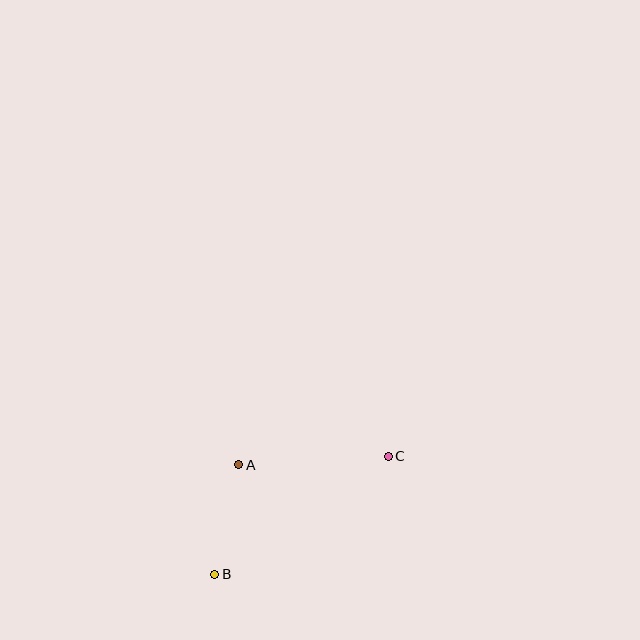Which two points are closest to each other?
Points A and B are closest to each other.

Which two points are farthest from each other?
Points B and C are farthest from each other.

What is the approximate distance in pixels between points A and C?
The distance between A and C is approximately 149 pixels.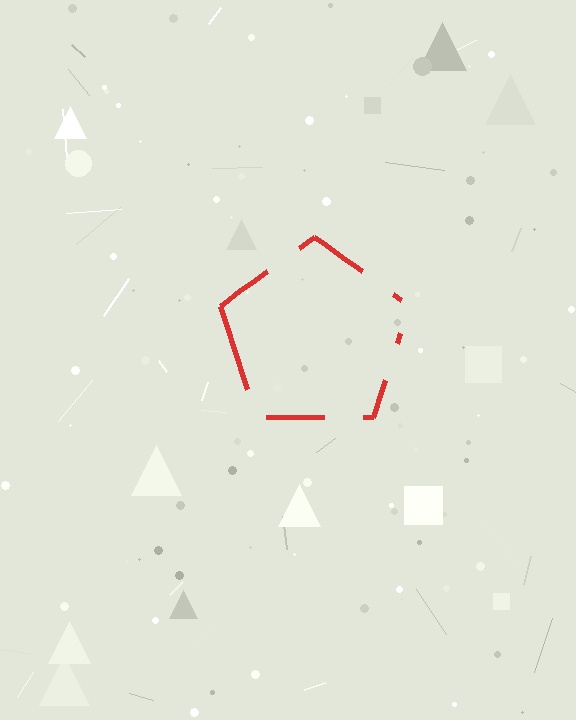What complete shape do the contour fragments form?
The contour fragments form a pentagon.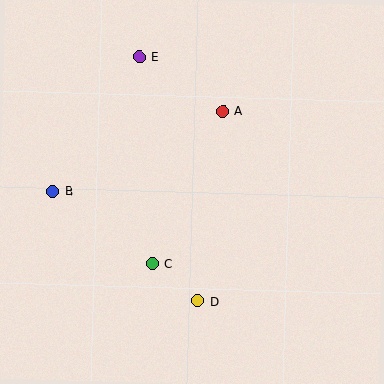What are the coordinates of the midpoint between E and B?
The midpoint between E and B is at (96, 124).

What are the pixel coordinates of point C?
Point C is at (152, 263).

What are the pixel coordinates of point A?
Point A is at (223, 111).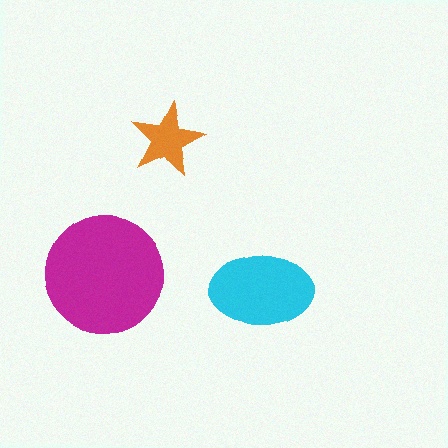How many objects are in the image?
There are 3 objects in the image.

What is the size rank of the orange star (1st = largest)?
3rd.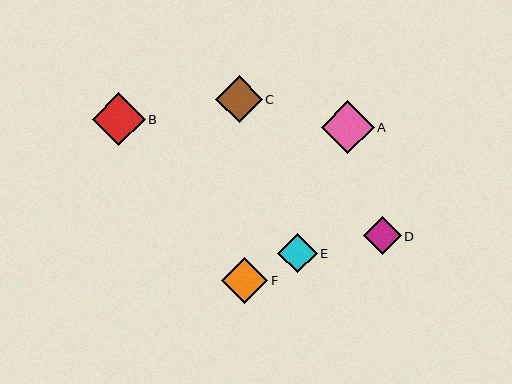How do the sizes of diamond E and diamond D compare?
Diamond E and diamond D are approximately the same size.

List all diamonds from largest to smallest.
From largest to smallest: B, A, C, F, E, D.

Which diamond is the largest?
Diamond B is the largest with a size of approximately 53 pixels.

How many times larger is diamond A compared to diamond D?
Diamond A is approximately 1.4 times the size of diamond D.